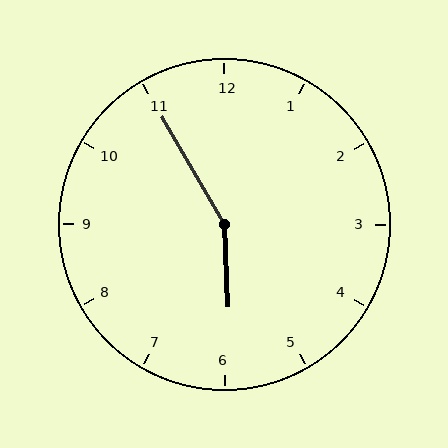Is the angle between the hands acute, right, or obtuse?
It is obtuse.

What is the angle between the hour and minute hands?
Approximately 152 degrees.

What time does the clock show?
5:55.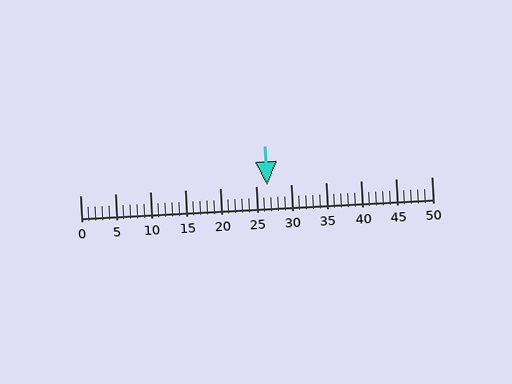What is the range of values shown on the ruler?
The ruler shows values from 0 to 50.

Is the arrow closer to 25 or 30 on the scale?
The arrow is closer to 25.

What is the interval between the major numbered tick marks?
The major tick marks are spaced 5 units apart.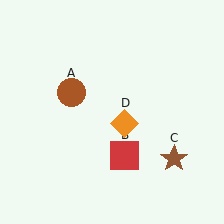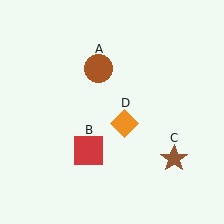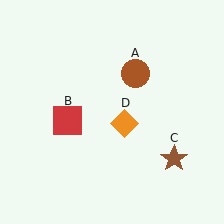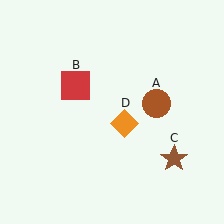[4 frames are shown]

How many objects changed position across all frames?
2 objects changed position: brown circle (object A), red square (object B).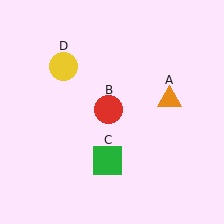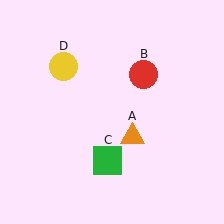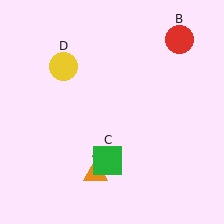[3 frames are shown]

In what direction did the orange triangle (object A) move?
The orange triangle (object A) moved down and to the left.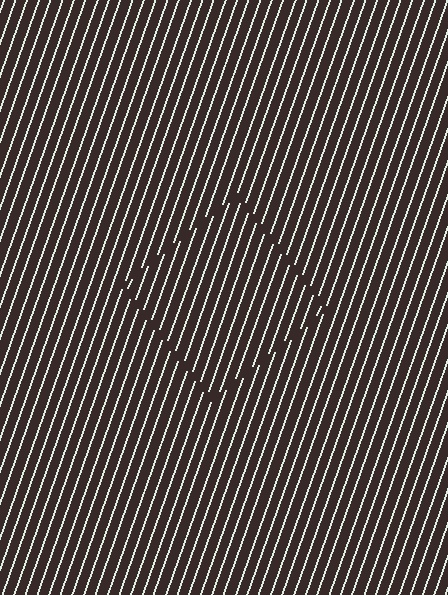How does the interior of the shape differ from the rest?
The interior of the shape contains the same grating, shifted by half a period — the contour is defined by the phase discontinuity where line-ends from the inner and outer gratings abut.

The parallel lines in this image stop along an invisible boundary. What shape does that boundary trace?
An illusory square. The interior of the shape contains the same grating, shifted by half a period — the contour is defined by the phase discontinuity where line-ends from the inner and outer gratings abut.